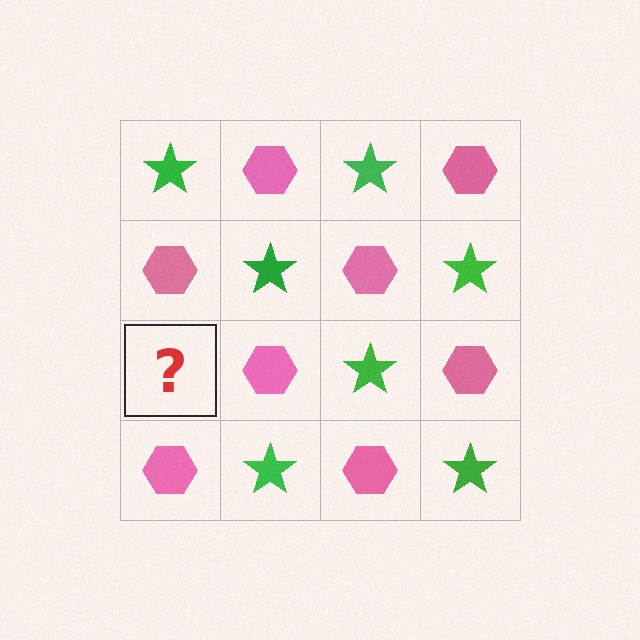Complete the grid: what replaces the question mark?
The question mark should be replaced with a green star.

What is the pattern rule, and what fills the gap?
The rule is that it alternates green star and pink hexagon in a checkerboard pattern. The gap should be filled with a green star.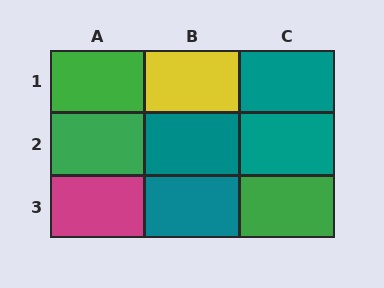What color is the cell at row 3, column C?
Green.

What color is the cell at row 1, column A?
Green.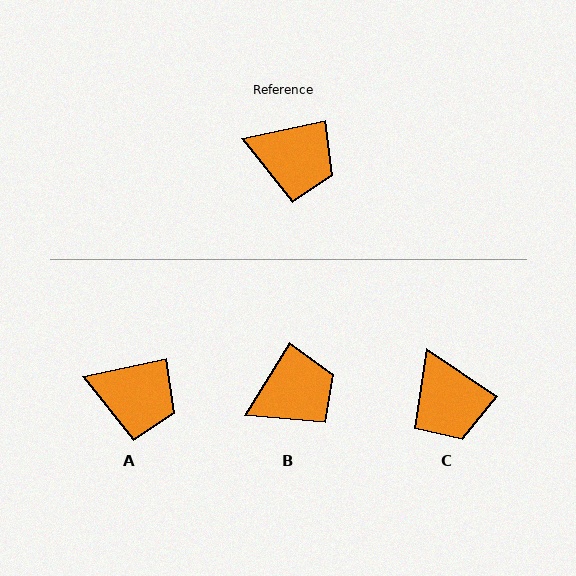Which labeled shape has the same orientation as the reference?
A.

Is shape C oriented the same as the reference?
No, it is off by about 47 degrees.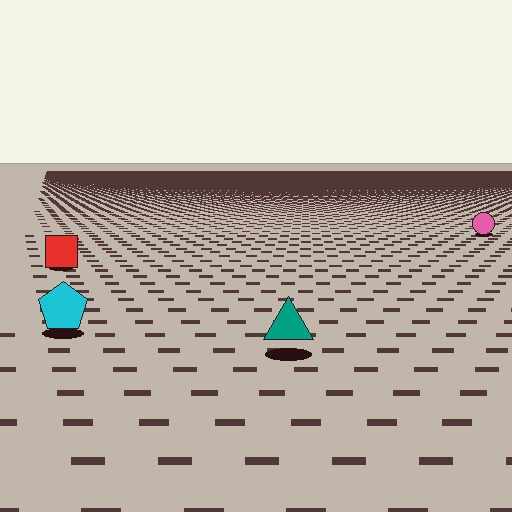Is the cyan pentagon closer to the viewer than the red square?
Yes. The cyan pentagon is closer — you can tell from the texture gradient: the ground texture is coarser near it.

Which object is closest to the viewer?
The teal triangle is closest. The texture marks near it are larger and more spread out.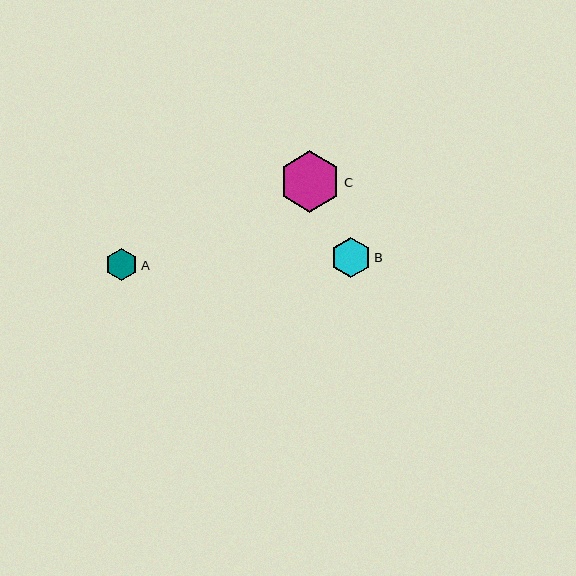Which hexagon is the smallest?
Hexagon A is the smallest with a size of approximately 33 pixels.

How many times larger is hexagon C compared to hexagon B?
Hexagon C is approximately 1.5 times the size of hexagon B.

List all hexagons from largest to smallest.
From largest to smallest: C, B, A.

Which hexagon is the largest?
Hexagon C is the largest with a size of approximately 61 pixels.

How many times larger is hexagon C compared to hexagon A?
Hexagon C is approximately 1.9 times the size of hexagon A.